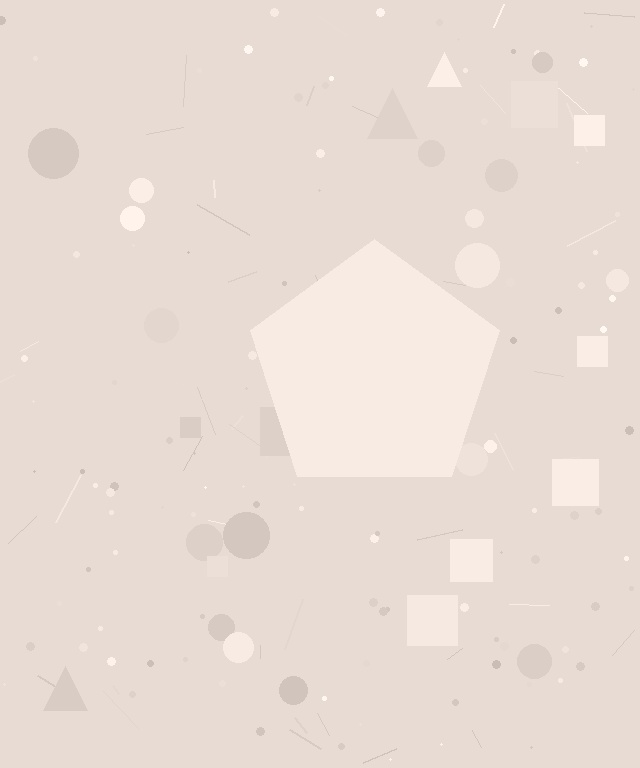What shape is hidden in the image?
A pentagon is hidden in the image.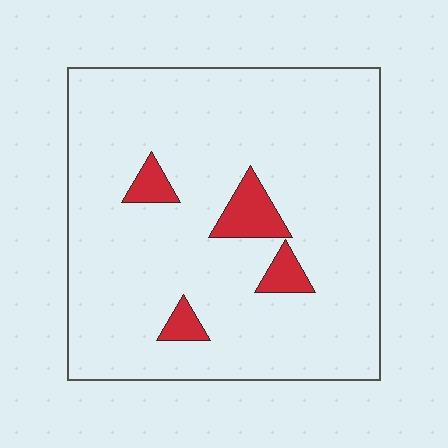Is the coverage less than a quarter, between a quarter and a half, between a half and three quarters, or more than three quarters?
Less than a quarter.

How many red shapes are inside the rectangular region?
4.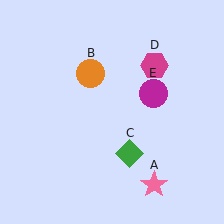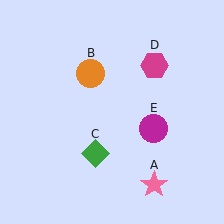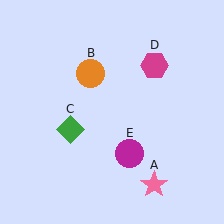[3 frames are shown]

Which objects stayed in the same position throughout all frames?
Pink star (object A) and orange circle (object B) and magenta hexagon (object D) remained stationary.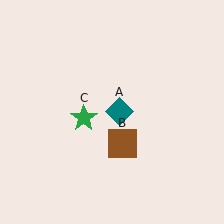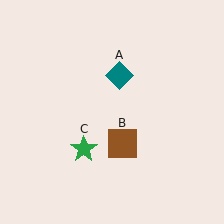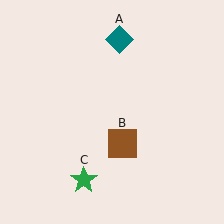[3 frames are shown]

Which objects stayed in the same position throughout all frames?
Brown square (object B) remained stationary.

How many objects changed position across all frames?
2 objects changed position: teal diamond (object A), green star (object C).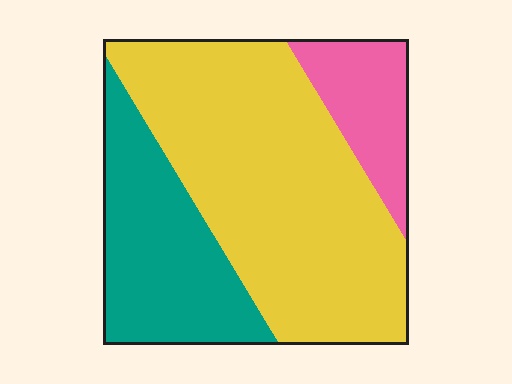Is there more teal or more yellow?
Yellow.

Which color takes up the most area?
Yellow, at roughly 60%.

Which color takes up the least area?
Pink, at roughly 15%.